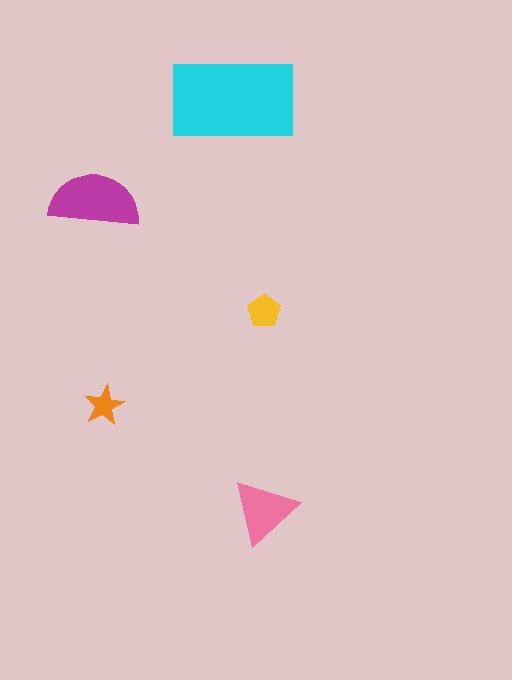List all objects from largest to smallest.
The cyan rectangle, the magenta semicircle, the pink triangle, the yellow pentagon, the orange star.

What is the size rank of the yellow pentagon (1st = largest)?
4th.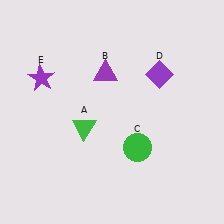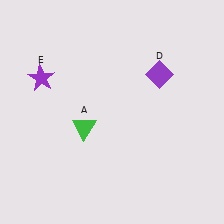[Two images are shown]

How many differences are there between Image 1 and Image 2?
There are 2 differences between the two images.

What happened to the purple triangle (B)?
The purple triangle (B) was removed in Image 2. It was in the top-left area of Image 1.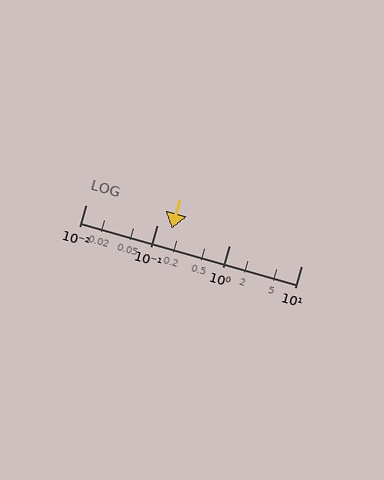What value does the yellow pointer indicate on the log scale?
The pointer indicates approximately 0.16.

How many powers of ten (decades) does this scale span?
The scale spans 3 decades, from 0.01 to 10.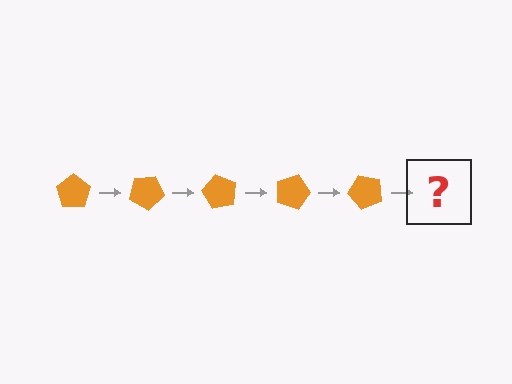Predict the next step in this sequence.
The next step is an orange pentagon rotated 150 degrees.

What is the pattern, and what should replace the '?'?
The pattern is that the pentagon rotates 30 degrees each step. The '?' should be an orange pentagon rotated 150 degrees.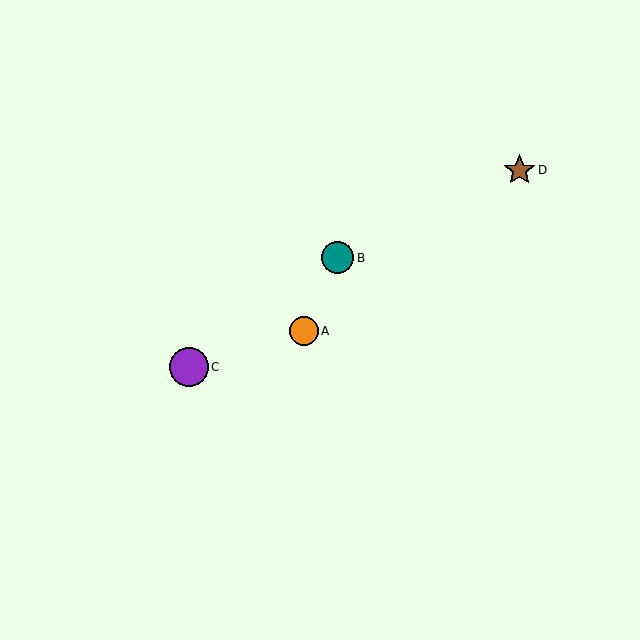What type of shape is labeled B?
Shape B is a teal circle.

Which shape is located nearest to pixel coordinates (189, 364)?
The purple circle (labeled C) at (189, 367) is nearest to that location.